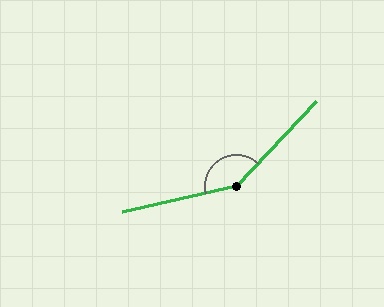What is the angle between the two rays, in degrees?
Approximately 147 degrees.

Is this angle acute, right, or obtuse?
It is obtuse.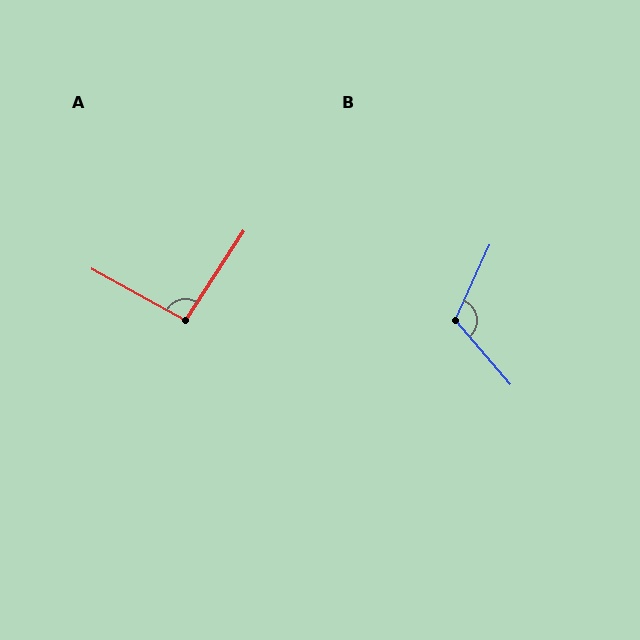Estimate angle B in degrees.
Approximately 115 degrees.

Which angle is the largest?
B, at approximately 115 degrees.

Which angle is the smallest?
A, at approximately 94 degrees.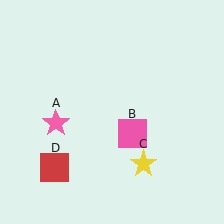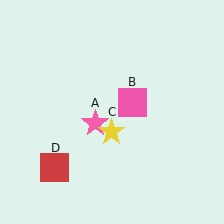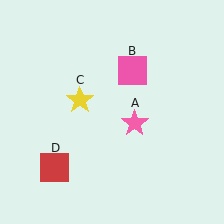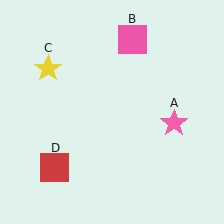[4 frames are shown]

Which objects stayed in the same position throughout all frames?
Red square (object D) remained stationary.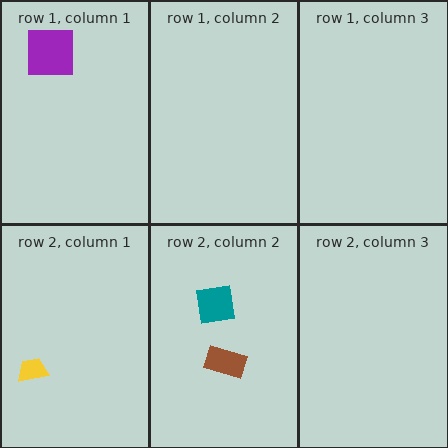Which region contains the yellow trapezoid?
The row 2, column 1 region.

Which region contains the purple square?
The row 1, column 1 region.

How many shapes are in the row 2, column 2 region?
2.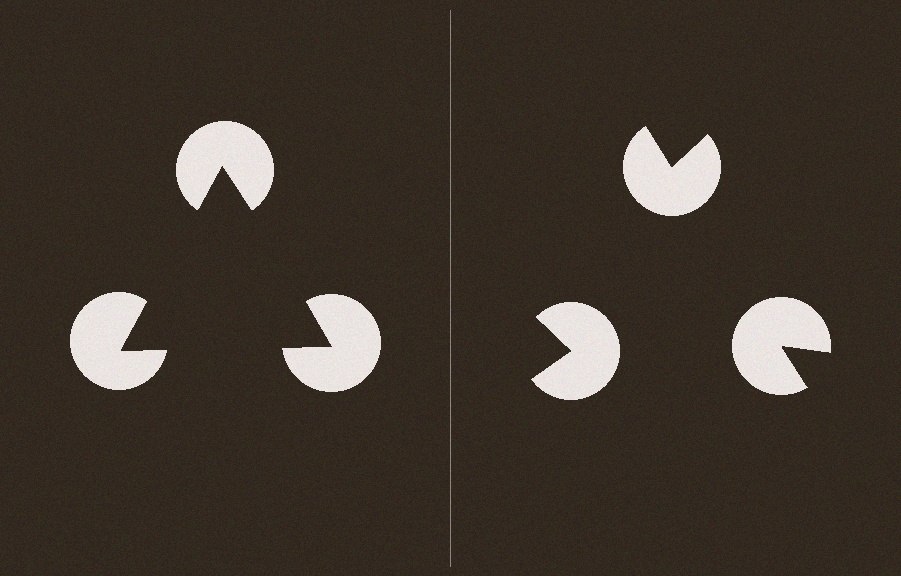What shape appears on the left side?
An illusory triangle.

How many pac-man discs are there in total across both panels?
6 — 3 on each side.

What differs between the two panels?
The pac-man discs are positioned identically on both sides; only the wedge orientations differ. On the left they align to a triangle; on the right they are misaligned.